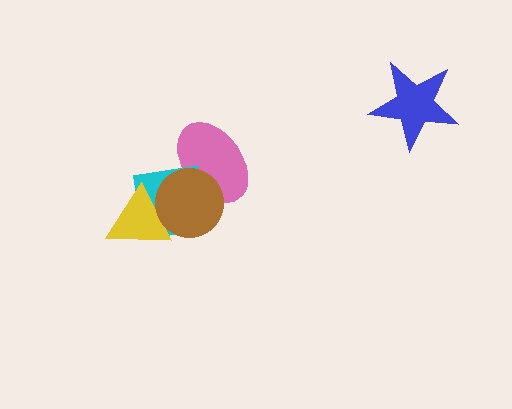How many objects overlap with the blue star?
0 objects overlap with the blue star.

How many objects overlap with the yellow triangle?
2 objects overlap with the yellow triangle.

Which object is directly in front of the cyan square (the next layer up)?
The yellow triangle is directly in front of the cyan square.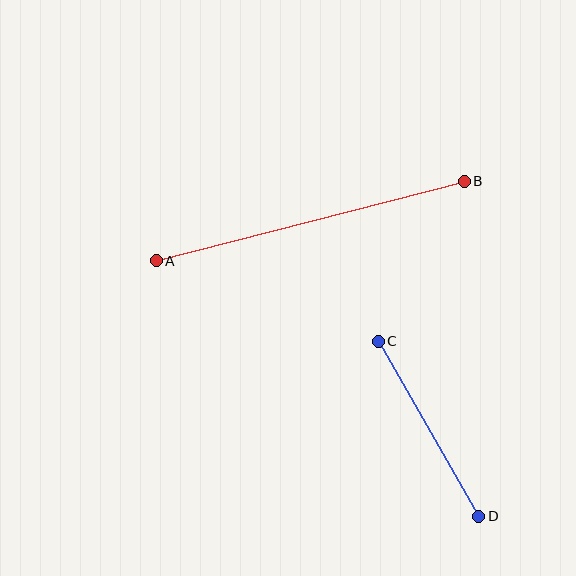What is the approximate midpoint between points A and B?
The midpoint is at approximately (310, 221) pixels.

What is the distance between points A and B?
The distance is approximately 318 pixels.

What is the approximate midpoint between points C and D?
The midpoint is at approximately (429, 429) pixels.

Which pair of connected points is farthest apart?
Points A and B are farthest apart.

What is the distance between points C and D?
The distance is approximately 202 pixels.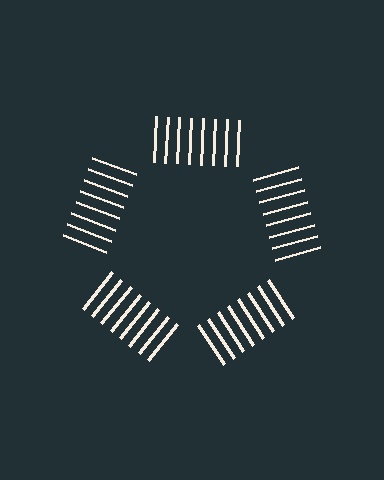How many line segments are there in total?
40 — 8 along each of the 5 edges.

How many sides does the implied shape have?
5 sides — the line-ends trace a pentagon.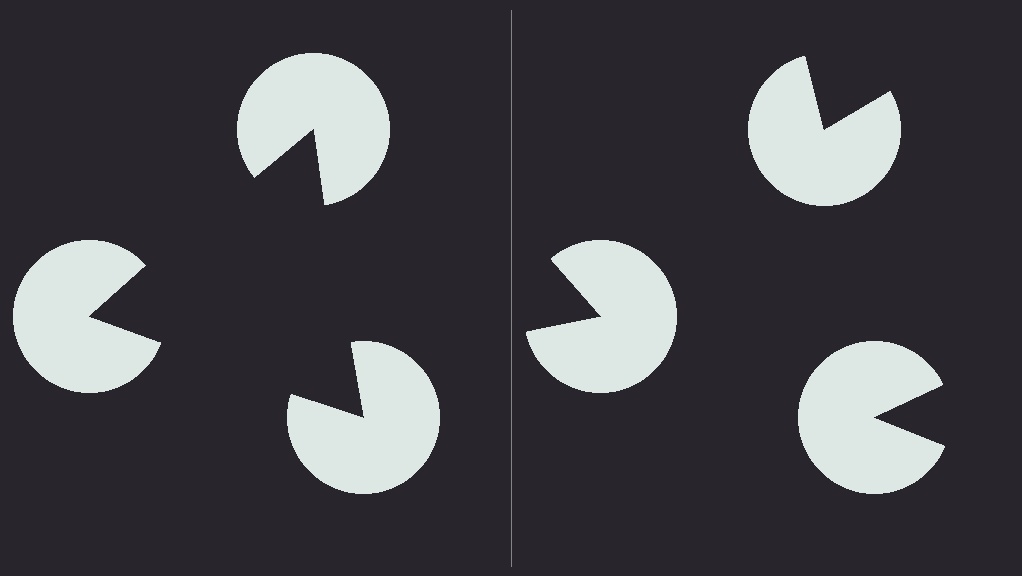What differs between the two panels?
The pac-man discs are positioned identically on both sides; only the wedge orientations differ. On the left they align to a triangle; on the right they are misaligned.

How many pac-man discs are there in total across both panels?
6 — 3 on each side.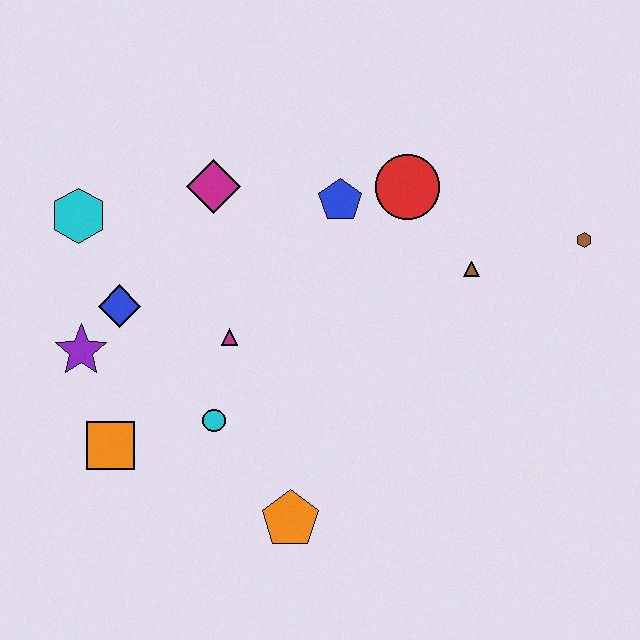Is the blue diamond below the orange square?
No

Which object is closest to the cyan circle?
The magenta triangle is closest to the cyan circle.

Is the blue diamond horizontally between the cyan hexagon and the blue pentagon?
Yes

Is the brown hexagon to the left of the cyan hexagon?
No